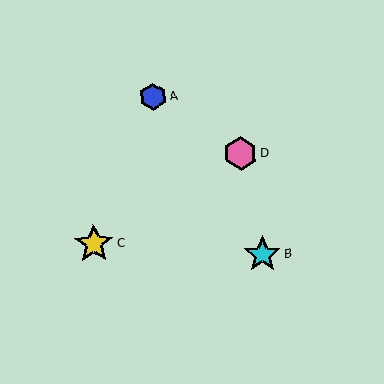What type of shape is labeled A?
Shape A is a blue hexagon.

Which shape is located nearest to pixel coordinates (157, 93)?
The blue hexagon (labeled A) at (153, 96) is nearest to that location.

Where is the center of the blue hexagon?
The center of the blue hexagon is at (153, 96).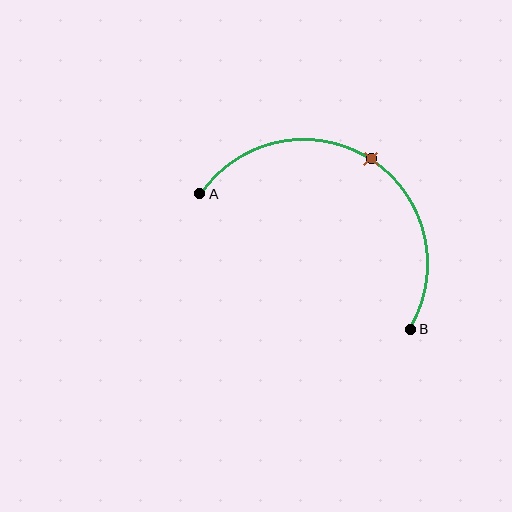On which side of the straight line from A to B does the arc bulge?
The arc bulges above the straight line connecting A and B.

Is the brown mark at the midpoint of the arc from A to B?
Yes. The brown mark lies on the arc at equal arc-length from both A and B — it is the arc midpoint.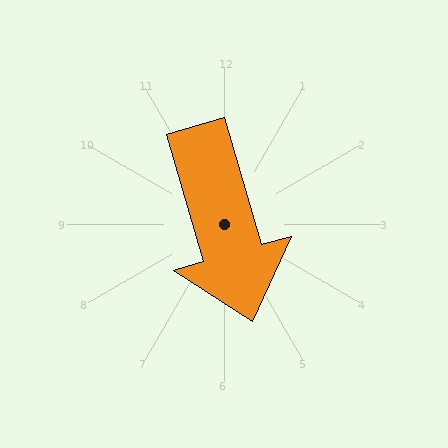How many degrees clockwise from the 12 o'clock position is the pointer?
Approximately 164 degrees.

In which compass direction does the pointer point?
South.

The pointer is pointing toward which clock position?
Roughly 5 o'clock.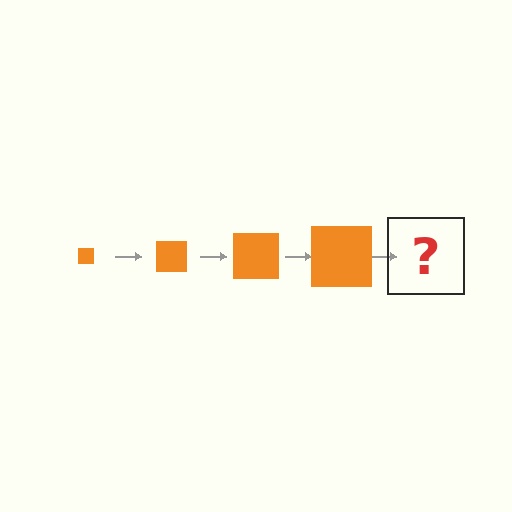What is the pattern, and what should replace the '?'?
The pattern is that the square gets progressively larger each step. The '?' should be an orange square, larger than the previous one.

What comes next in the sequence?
The next element should be an orange square, larger than the previous one.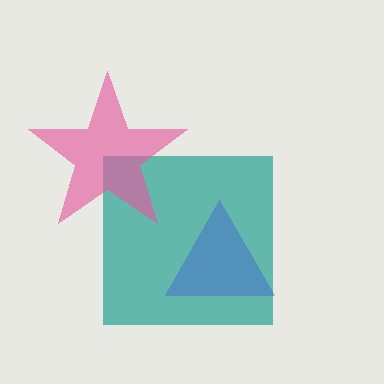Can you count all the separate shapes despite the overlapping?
Yes, there are 3 separate shapes.